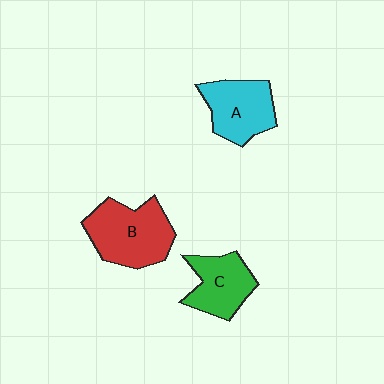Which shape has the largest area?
Shape B (red).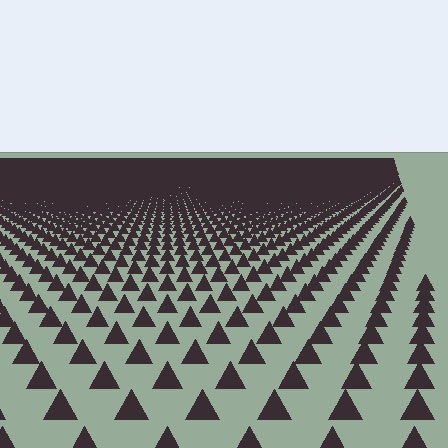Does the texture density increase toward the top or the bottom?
Density increases toward the top.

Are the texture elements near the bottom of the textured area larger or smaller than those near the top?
Larger. Near the bottom, elements are closer to the viewer and appear at a bigger on-screen size.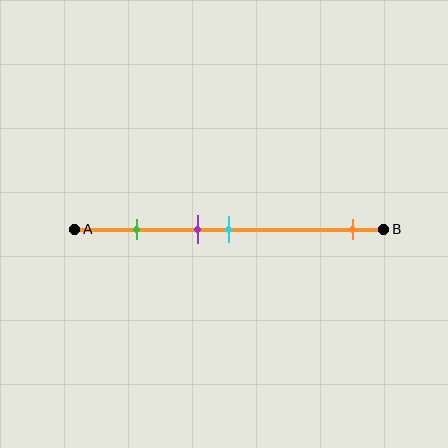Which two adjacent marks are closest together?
The purple and cyan marks are the closest adjacent pair.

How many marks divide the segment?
There are 4 marks dividing the segment.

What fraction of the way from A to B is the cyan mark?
The cyan mark is approximately 50% (0.5) of the way from A to B.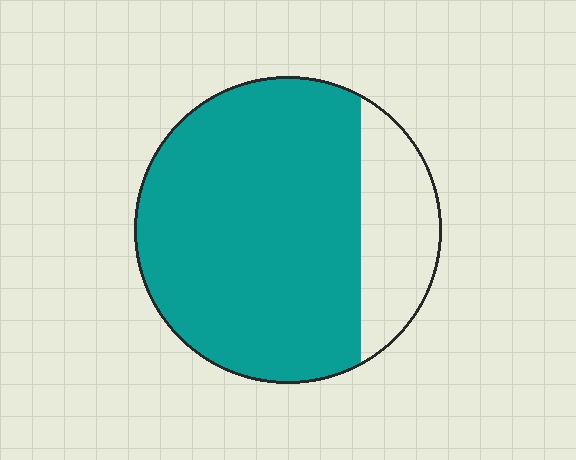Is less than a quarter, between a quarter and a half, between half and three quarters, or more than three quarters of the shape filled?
More than three quarters.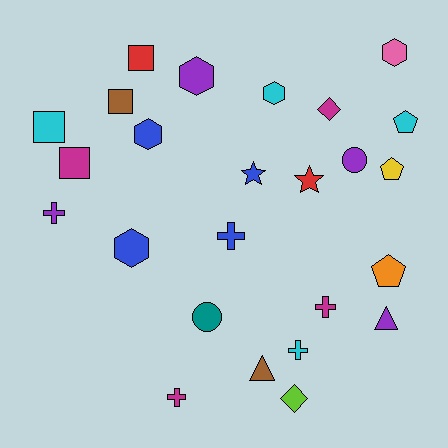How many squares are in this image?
There are 4 squares.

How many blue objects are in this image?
There are 4 blue objects.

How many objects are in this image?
There are 25 objects.